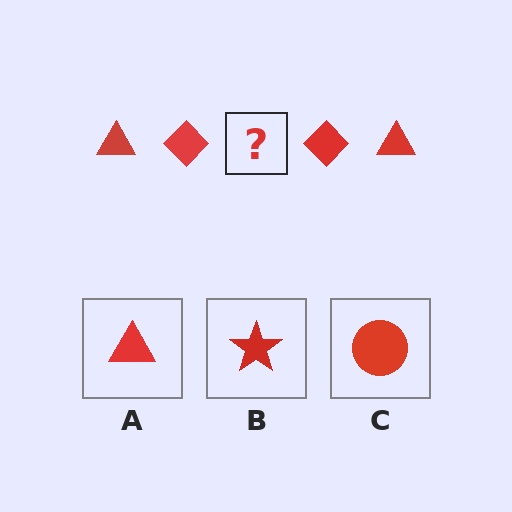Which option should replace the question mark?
Option A.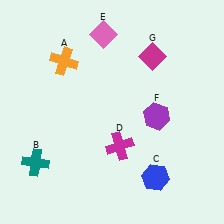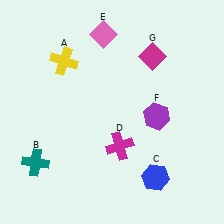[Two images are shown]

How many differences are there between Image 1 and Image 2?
There is 1 difference between the two images.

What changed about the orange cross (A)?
In Image 1, A is orange. In Image 2, it changed to yellow.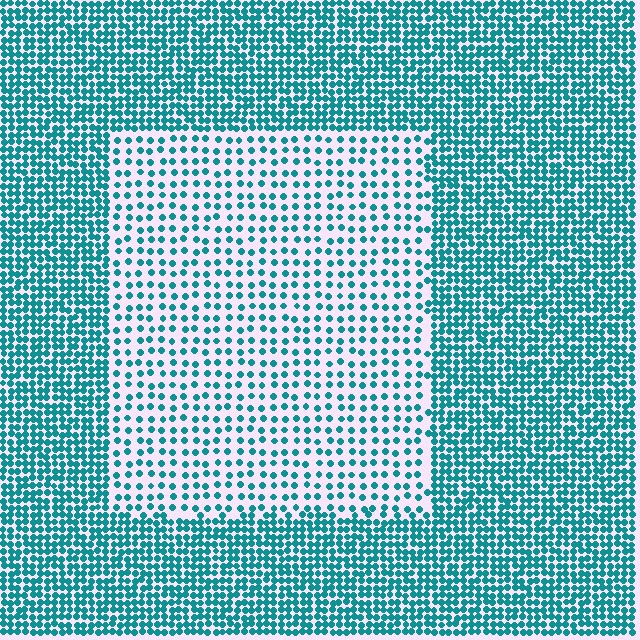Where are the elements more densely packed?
The elements are more densely packed outside the rectangle boundary.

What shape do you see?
I see a rectangle.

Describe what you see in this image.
The image contains small teal elements arranged at two different densities. A rectangle-shaped region is visible where the elements are less densely packed than the surrounding area.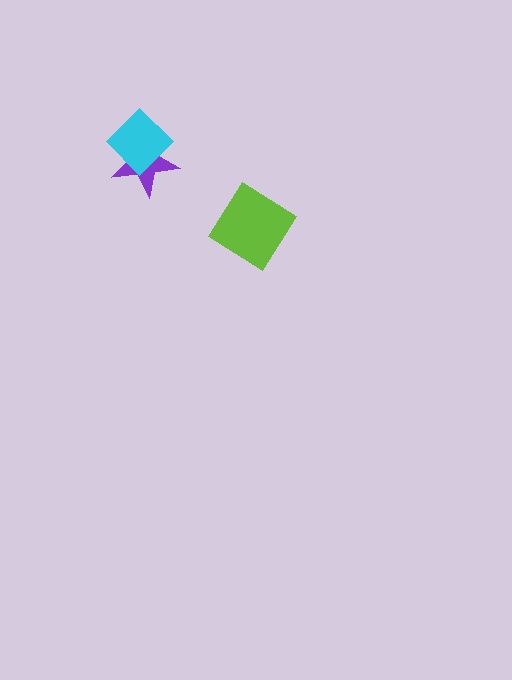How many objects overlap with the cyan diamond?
1 object overlaps with the cyan diamond.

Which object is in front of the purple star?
The cyan diamond is in front of the purple star.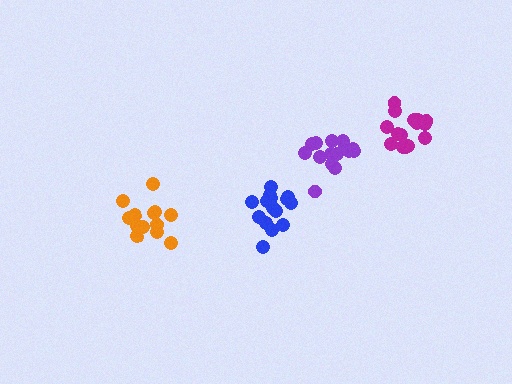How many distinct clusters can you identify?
There are 4 distinct clusters.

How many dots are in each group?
Group 1: 15 dots, Group 2: 13 dots, Group 3: 15 dots, Group 4: 15 dots (58 total).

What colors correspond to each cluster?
The clusters are colored: blue, orange, magenta, purple.